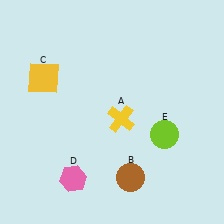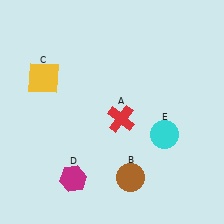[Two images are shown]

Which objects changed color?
A changed from yellow to red. D changed from pink to magenta. E changed from lime to cyan.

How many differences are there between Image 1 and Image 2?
There are 3 differences between the two images.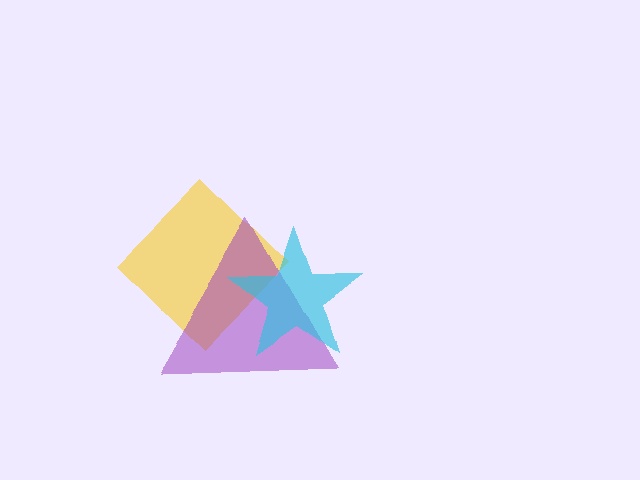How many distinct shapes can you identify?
There are 3 distinct shapes: a yellow diamond, a purple triangle, a cyan star.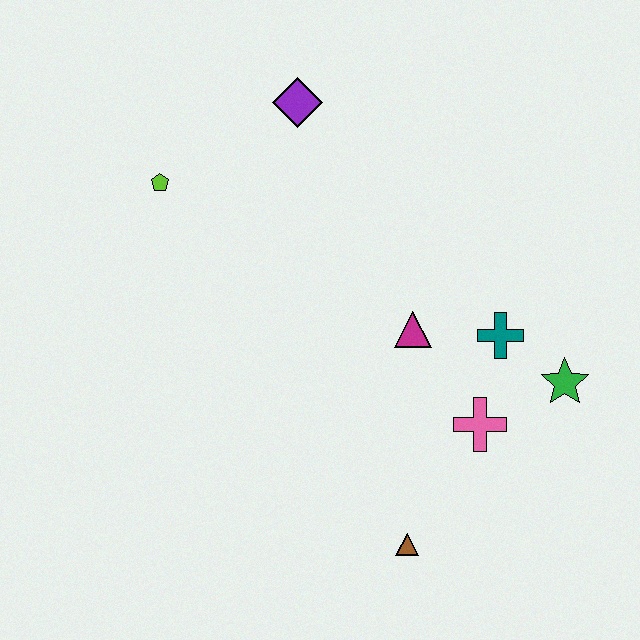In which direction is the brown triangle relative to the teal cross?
The brown triangle is below the teal cross.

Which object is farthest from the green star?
The lime pentagon is farthest from the green star.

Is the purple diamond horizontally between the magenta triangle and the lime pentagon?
Yes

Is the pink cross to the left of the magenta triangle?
No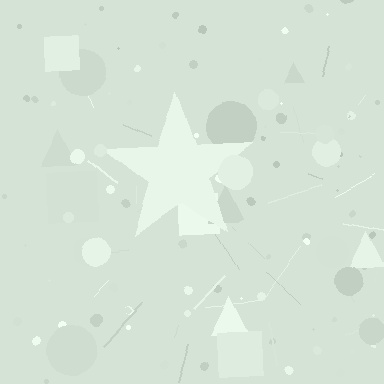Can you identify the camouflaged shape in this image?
The camouflaged shape is a star.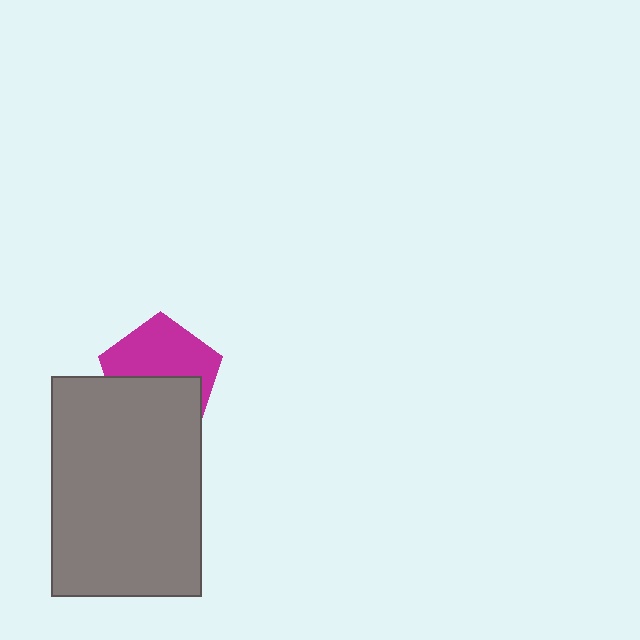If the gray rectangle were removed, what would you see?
You would see the complete magenta pentagon.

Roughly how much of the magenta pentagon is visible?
About half of it is visible (roughly 53%).